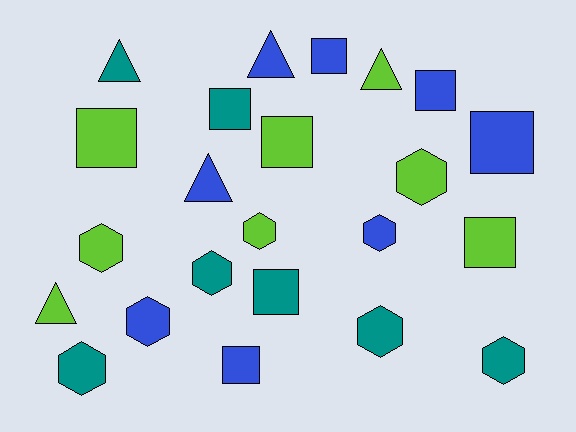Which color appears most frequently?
Lime, with 8 objects.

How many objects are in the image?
There are 23 objects.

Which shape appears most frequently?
Square, with 9 objects.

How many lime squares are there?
There are 3 lime squares.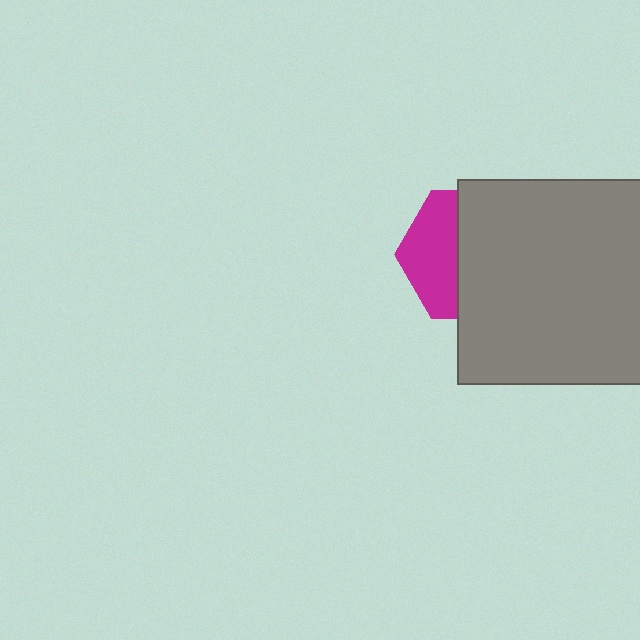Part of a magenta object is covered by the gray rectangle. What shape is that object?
It is a hexagon.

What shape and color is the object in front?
The object in front is a gray rectangle.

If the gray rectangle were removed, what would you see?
You would see the complete magenta hexagon.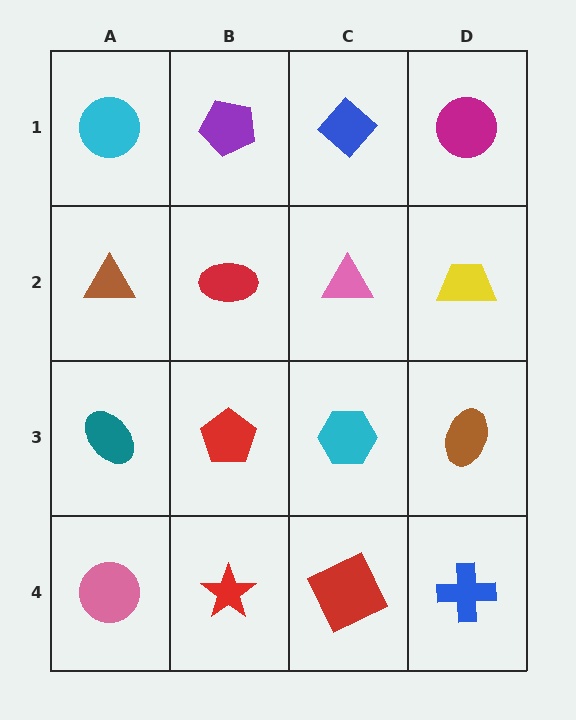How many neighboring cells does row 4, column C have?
3.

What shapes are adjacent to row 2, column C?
A blue diamond (row 1, column C), a cyan hexagon (row 3, column C), a red ellipse (row 2, column B), a yellow trapezoid (row 2, column D).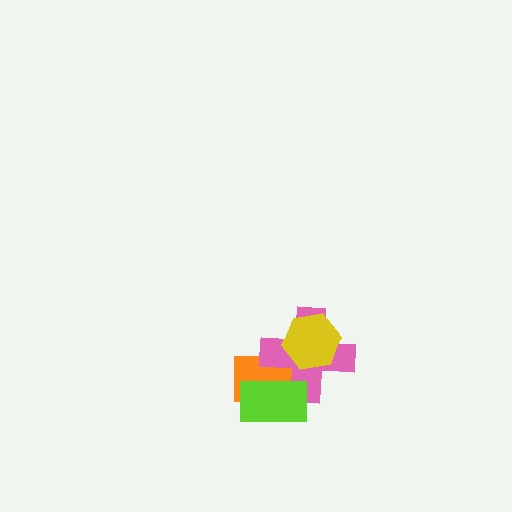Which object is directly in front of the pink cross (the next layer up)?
The yellow hexagon is directly in front of the pink cross.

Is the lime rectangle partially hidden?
No, no other shape covers it.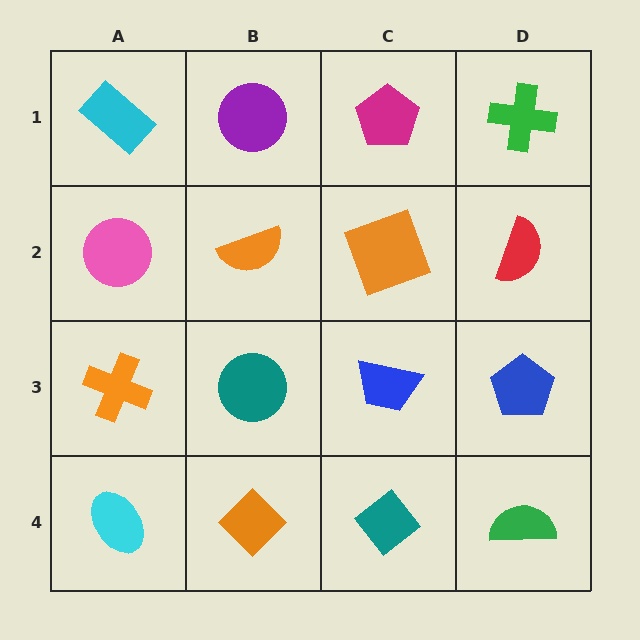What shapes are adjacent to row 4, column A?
An orange cross (row 3, column A), an orange diamond (row 4, column B).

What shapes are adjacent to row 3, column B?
An orange semicircle (row 2, column B), an orange diamond (row 4, column B), an orange cross (row 3, column A), a blue trapezoid (row 3, column C).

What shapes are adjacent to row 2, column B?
A purple circle (row 1, column B), a teal circle (row 3, column B), a pink circle (row 2, column A), an orange square (row 2, column C).